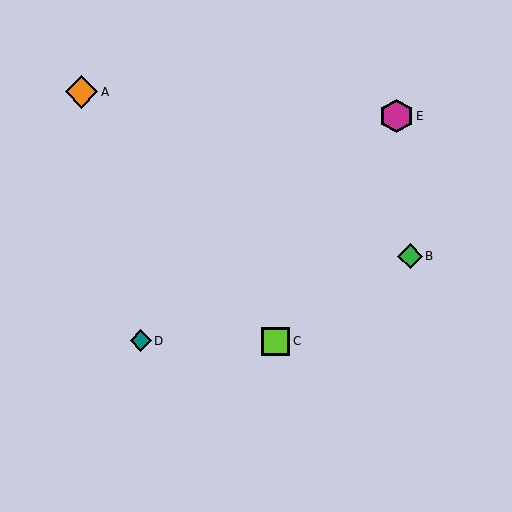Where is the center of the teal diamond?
The center of the teal diamond is at (141, 341).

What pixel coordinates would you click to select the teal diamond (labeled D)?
Click at (141, 341) to select the teal diamond D.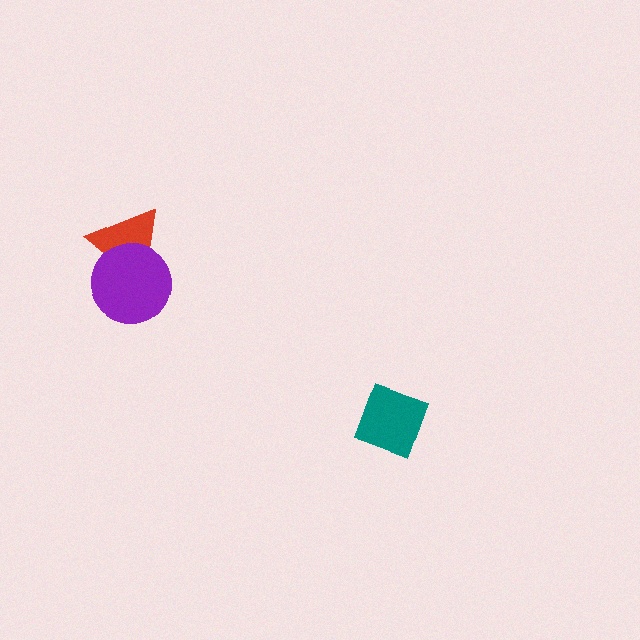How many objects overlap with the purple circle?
1 object overlaps with the purple circle.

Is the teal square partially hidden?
No, no other shape covers it.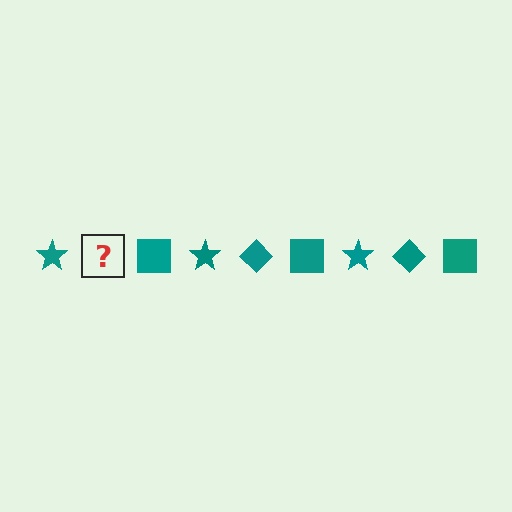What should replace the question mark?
The question mark should be replaced with a teal diamond.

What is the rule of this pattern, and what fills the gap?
The rule is that the pattern cycles through star, diamond, square shapes in teal. The gap should be filled with a teal diamond.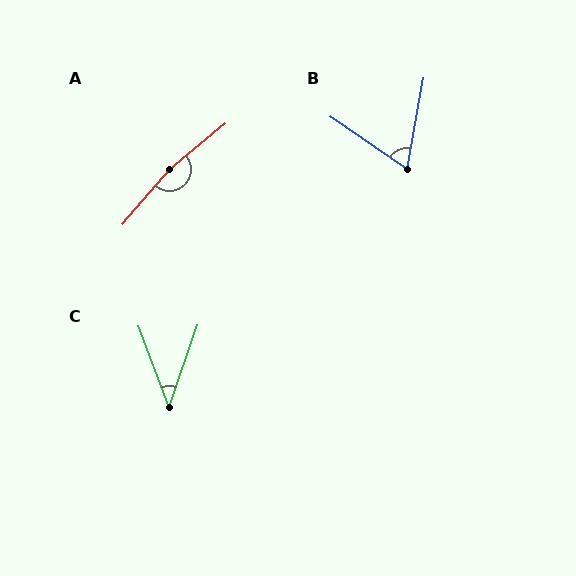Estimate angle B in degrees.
Approximately 66 degrees.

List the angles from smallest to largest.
C (39°), B (66°), A (170°).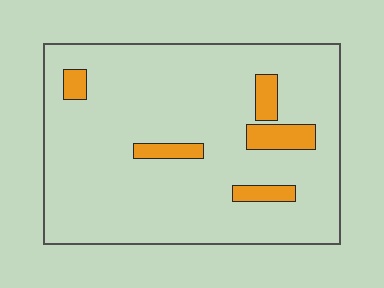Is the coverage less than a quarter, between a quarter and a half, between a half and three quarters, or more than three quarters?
Less than a quarter.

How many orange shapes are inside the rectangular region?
5.